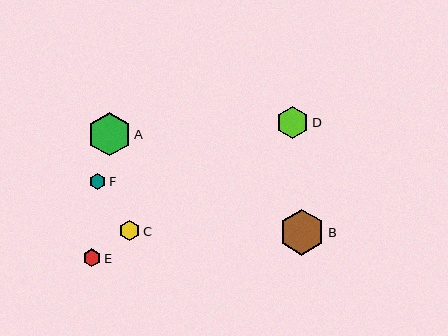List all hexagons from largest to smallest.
From largest to smallest: B, A, D, C, E, F.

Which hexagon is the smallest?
Hexagon F is the smallest with a size of approximately 16 pixels.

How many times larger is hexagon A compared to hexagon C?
Hexagon A is approximately 2.2 times the size of hexagon C.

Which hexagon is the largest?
Hexagon B is the largest with a size of approximately 46 pixels.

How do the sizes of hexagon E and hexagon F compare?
Hexagon E and hexagon F are approximately the same size.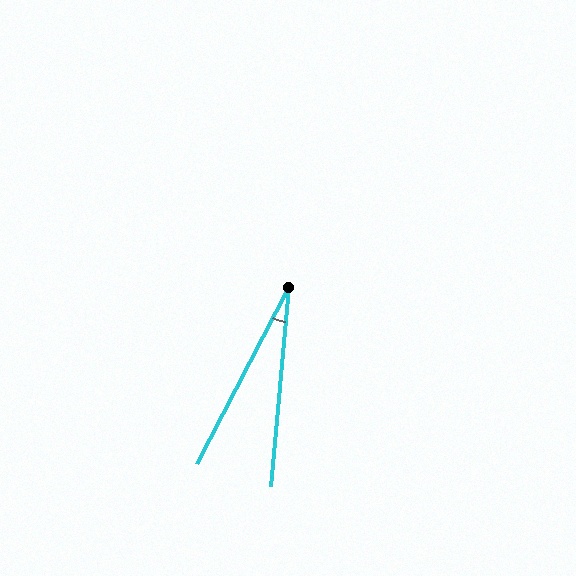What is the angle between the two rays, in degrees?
Approximately 22 degrees.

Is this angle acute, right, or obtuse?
It is acute.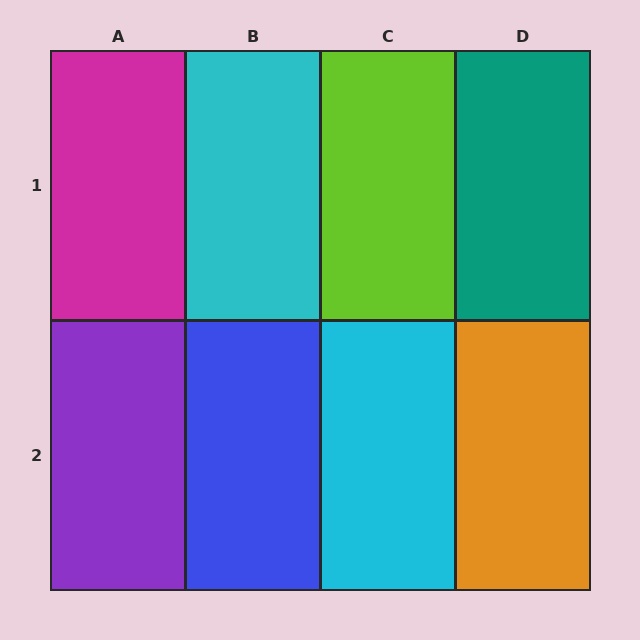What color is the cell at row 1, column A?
Magenta.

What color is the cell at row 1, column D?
Teal.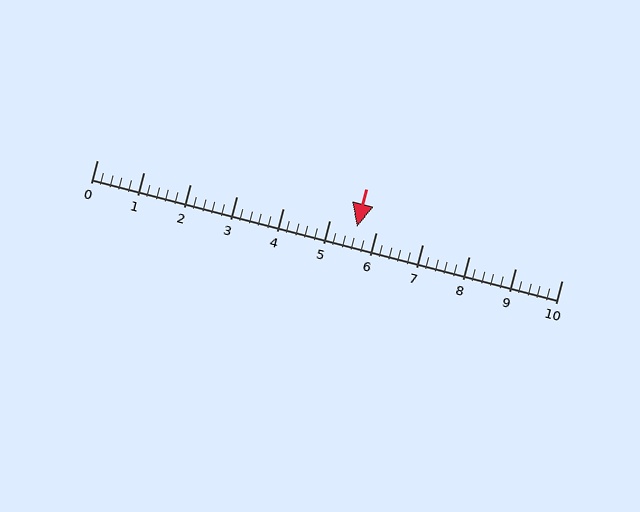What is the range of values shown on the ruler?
The ruler shows values from 0 to 10.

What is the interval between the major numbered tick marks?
The major tick marks are spaced 1 units apart.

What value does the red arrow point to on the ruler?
The red arrow points to approximately 5.6.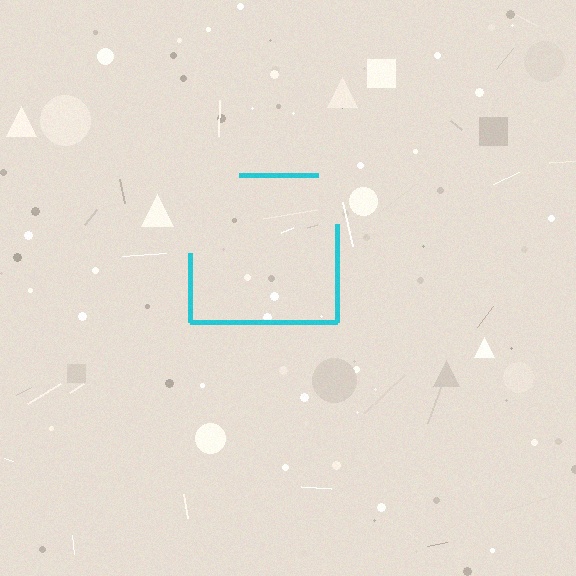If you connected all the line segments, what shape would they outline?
They would outline a square.